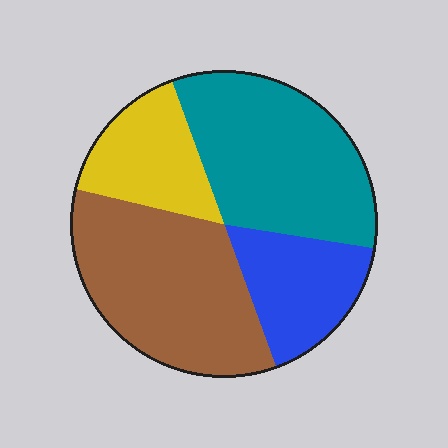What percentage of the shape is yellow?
Yellow covers 16% of the shape.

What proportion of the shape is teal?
Teal covers about 35% of the shape.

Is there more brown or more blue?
Brown.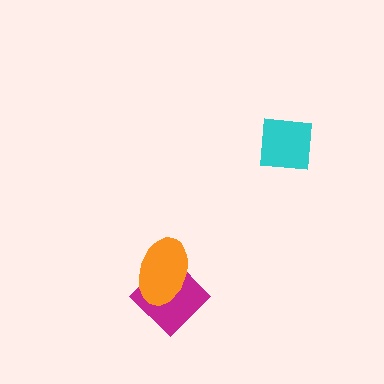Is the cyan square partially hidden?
No, no other shape covers it.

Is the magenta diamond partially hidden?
Yes, it is partially covered by another shape.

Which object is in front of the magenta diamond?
The orange ellipse is in front of the magenta diamond.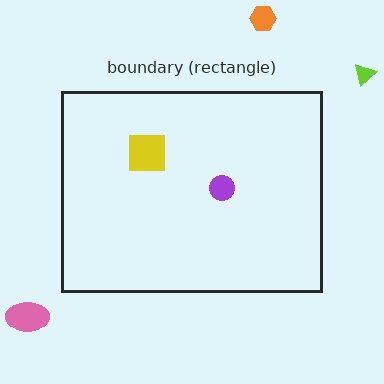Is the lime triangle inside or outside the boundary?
Outside.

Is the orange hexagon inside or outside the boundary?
Outside.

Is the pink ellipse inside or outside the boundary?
Outside.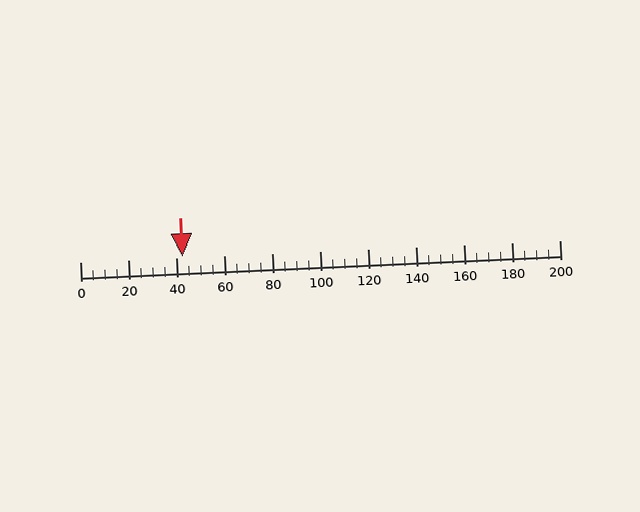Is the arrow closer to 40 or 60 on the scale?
The arrow is closer to 40.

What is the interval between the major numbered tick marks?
The major tick marks are spaced 20 units apart.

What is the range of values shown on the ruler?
The ruler shows values from 0 to 200.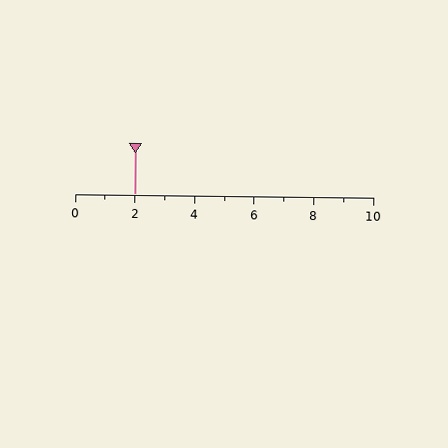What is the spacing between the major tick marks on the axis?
The major ticks are spaced 2 apart.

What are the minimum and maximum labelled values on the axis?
The axis runs from 0 to 10.